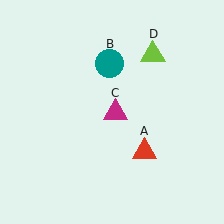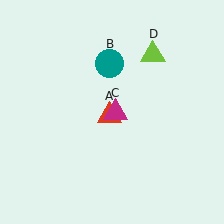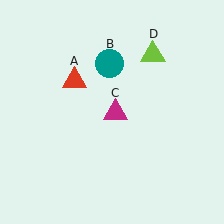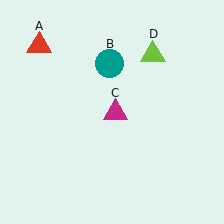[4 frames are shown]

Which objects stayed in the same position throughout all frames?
Teal circle (object B) and magenta triangle (object C) and lime triangle (object D) remained stationary.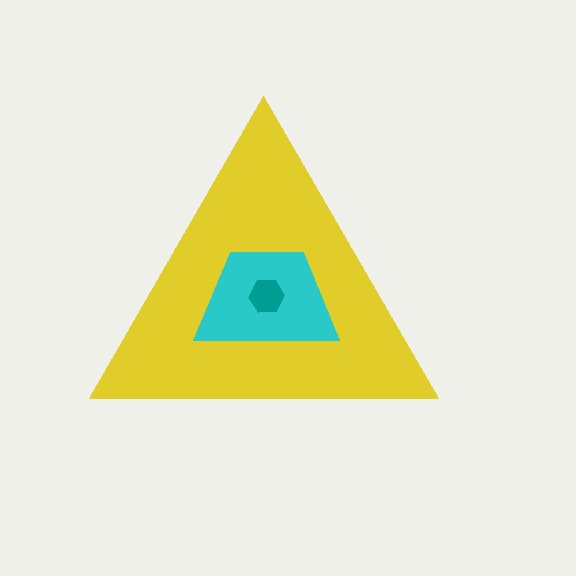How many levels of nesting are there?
3.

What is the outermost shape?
The yellow triangle.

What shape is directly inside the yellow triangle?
The cyan trapezoid.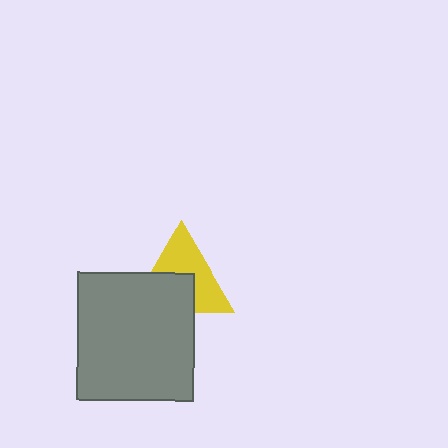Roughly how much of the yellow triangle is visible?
About half of it is visible (roughly 56%).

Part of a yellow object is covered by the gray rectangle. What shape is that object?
It is a triangle.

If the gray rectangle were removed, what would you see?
You would see the complete yellow triangle.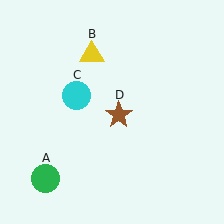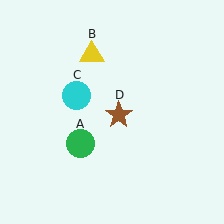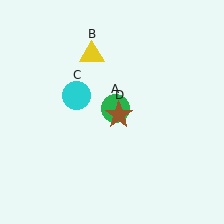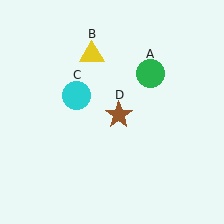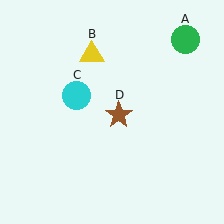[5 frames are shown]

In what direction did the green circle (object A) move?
The green circle (object A) moved up and to the right.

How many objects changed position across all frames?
1 object changed position: green circle (object A).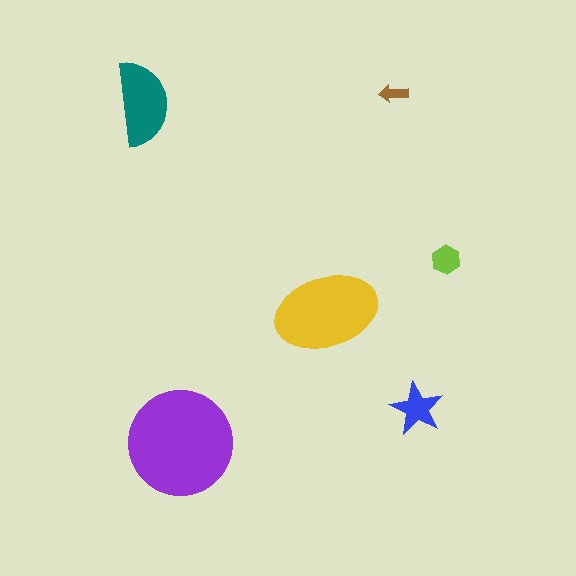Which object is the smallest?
The brown arrow.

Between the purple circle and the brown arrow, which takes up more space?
The purple circle.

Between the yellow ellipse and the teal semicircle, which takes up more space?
The yellow ellipse.